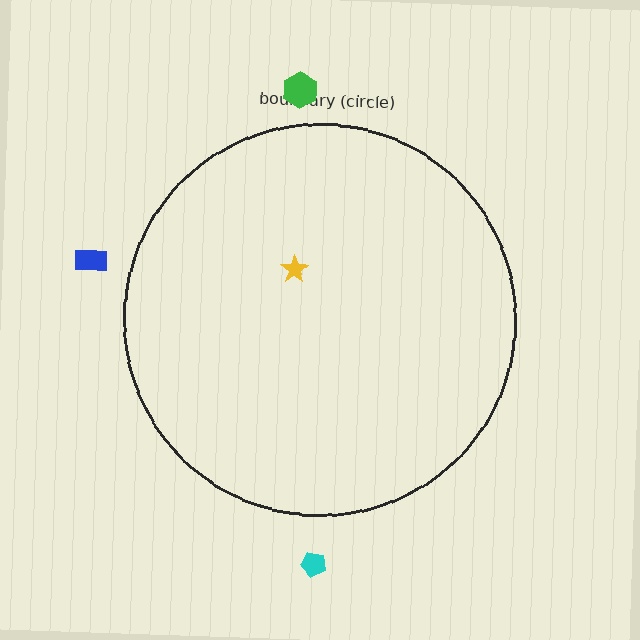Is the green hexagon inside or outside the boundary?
Outside.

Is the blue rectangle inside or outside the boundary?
Outside.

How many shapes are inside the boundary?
1 inside, 3 outside.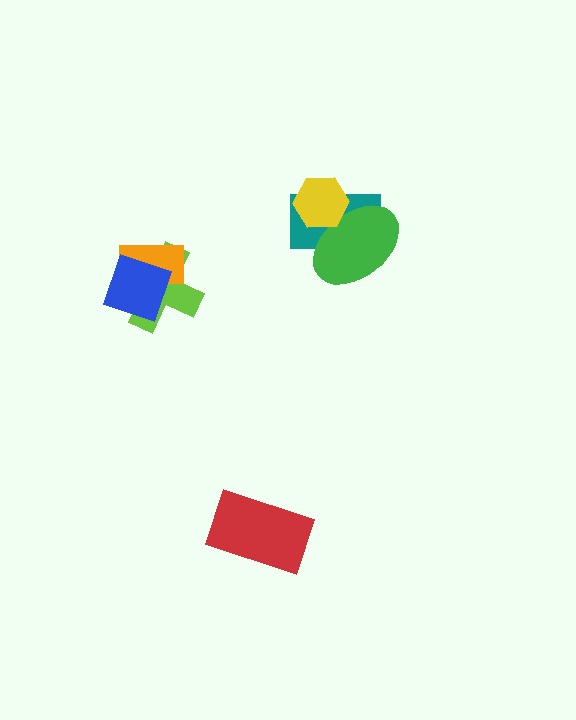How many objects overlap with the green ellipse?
2 objects overlap with the green ellipse.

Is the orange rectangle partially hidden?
Yes, it is partially covered by another shape.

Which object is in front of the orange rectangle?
The blue square is in front of the orange rectangle.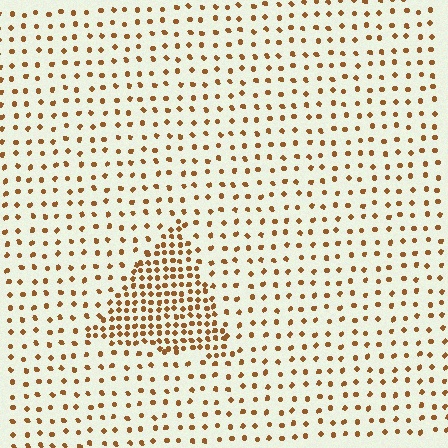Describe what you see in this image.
The image contains small brown elements arranged at two different densities. A triangle-shaped region is visible where the elements are more densely packed than the surrounding area.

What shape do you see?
I see a triangle.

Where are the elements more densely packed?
The elements are more densely packed inside the triangle boundary.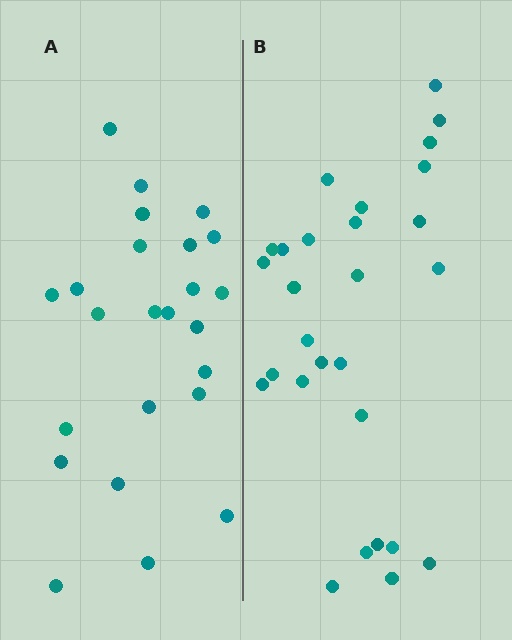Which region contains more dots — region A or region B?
Region B (the right region) has more dots.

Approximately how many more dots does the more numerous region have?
Region B has about 4 more dots than region A.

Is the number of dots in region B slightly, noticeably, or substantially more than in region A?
Region B has only slightly more — the two regions are fairly close. The ratio is roughly 1.2 to 1.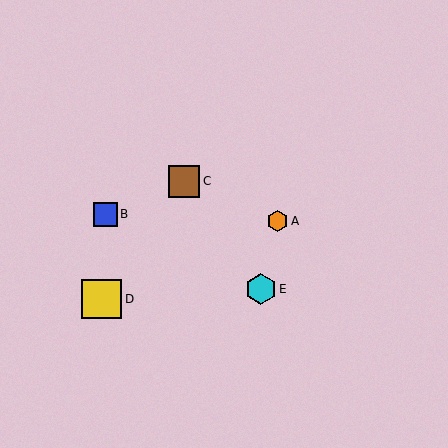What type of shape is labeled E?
Shape E is a cyan hexagon.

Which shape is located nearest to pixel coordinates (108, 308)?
The yellow square (labeled D) at (102, 299) is nearest to that location.